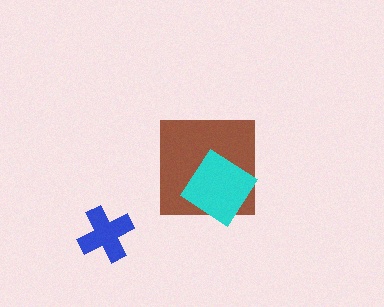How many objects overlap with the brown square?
1 object overlaps with the brown square.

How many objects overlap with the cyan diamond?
1 object overlaps with the cyan diamond.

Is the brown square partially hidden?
Yes, it is partially covered by another shape.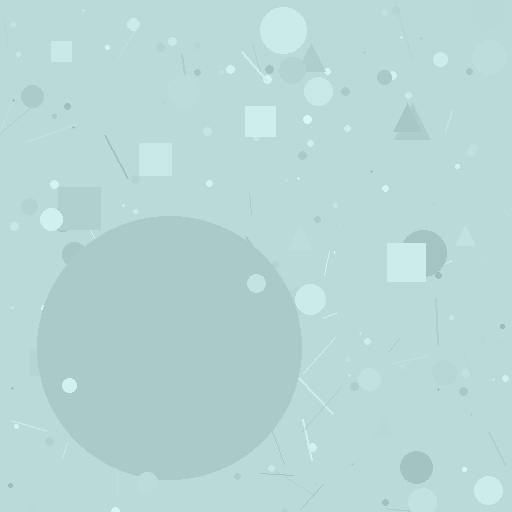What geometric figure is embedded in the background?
A circle is embedded in the background.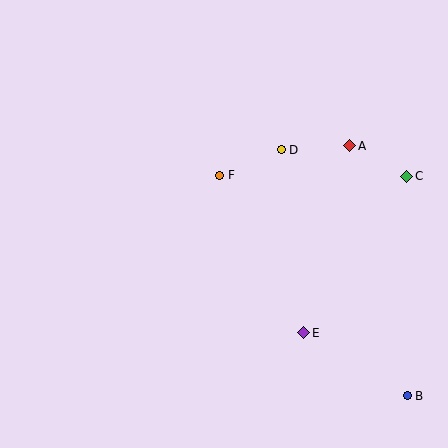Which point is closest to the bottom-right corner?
Point B is closest to the bottom-right corner.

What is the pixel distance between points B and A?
The distance between B and A is 257 pixels.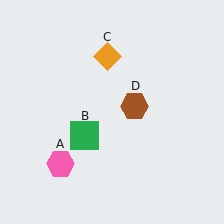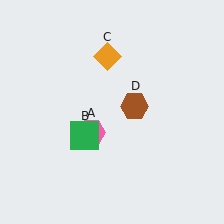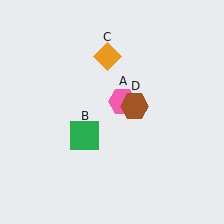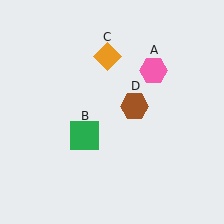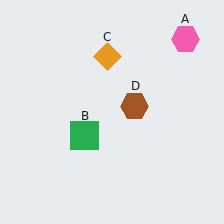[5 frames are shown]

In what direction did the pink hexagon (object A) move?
The pink hexagon (object A) moved up and to the right.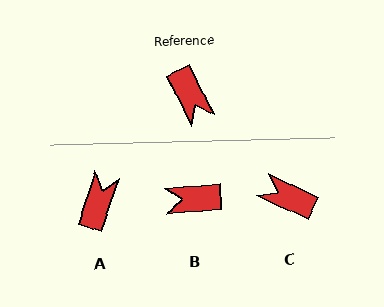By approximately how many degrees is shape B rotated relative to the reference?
Approximately 112 degrees clockwise.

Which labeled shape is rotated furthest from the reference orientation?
C, about 141 degrees away.